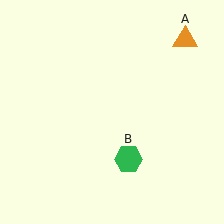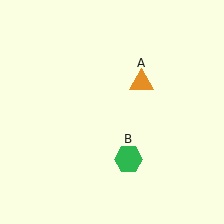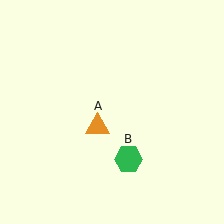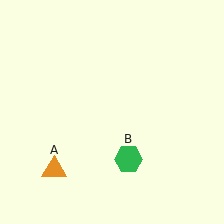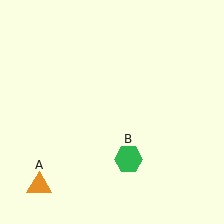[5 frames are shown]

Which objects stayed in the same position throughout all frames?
Green hexagon (object B) remained stationary.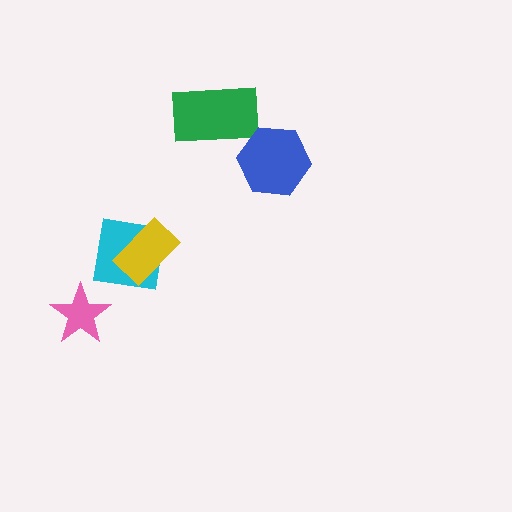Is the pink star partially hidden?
No, no other shape covers it.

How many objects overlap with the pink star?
0 objects overlap with the pink star.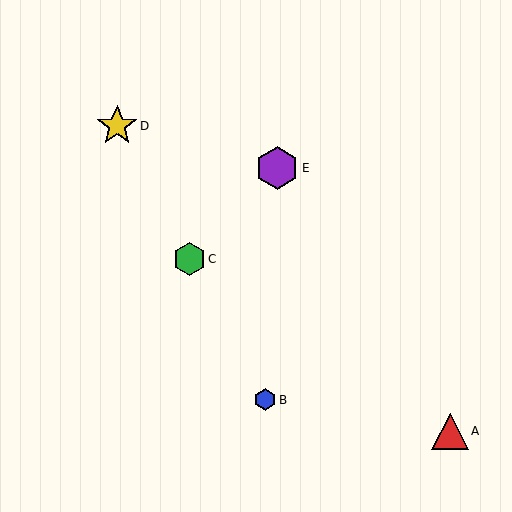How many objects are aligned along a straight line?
3 objects (B, C, D) are aligned along a straight line.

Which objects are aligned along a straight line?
Objects B, C, D are aligned along a straight line.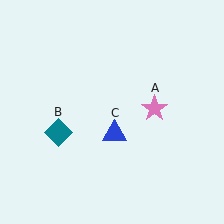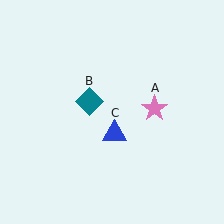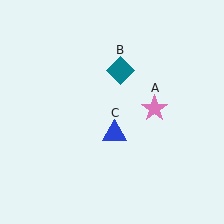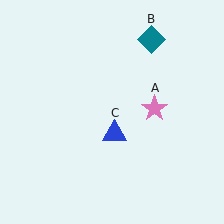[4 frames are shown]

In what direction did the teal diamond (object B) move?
The teal diamond (object B) moved up and to the right.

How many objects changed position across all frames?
1 object changed position: teal diamond (object B).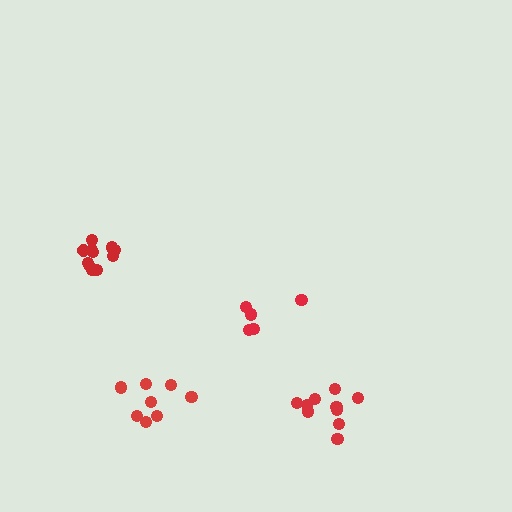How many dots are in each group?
Group 1: 8 dots, Group 2: 10 dots, Group 3: 5 dots, Group 4: 11 dots (34 total).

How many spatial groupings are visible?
There are 4 spatial groupings.